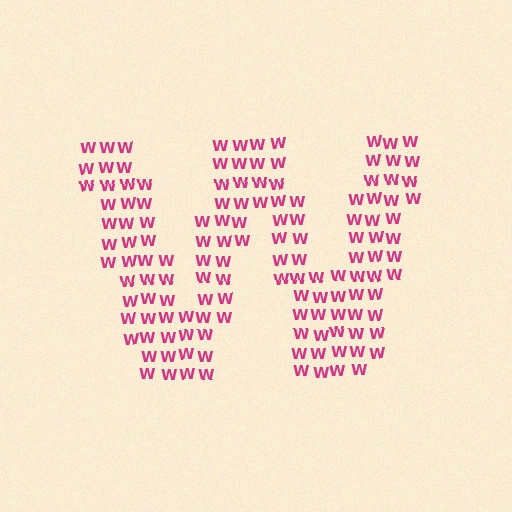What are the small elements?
The small elements are letter W's.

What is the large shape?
The large shape is the letter W.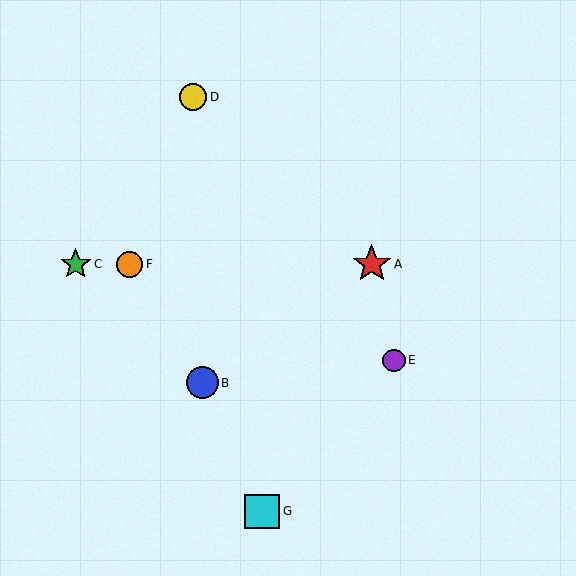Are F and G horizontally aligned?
No, F is at y≈264 and G is at y≈511.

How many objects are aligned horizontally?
3 objects (A, C, F) are aligned horizontally.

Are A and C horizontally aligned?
Yes, both are at y≈264.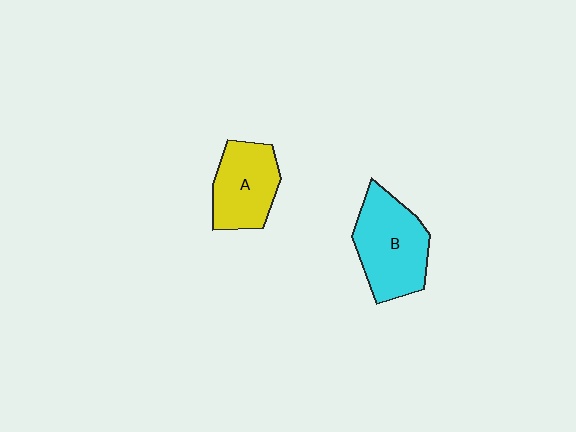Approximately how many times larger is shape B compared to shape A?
Approximately 1.3 times.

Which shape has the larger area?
Shape B (cyan).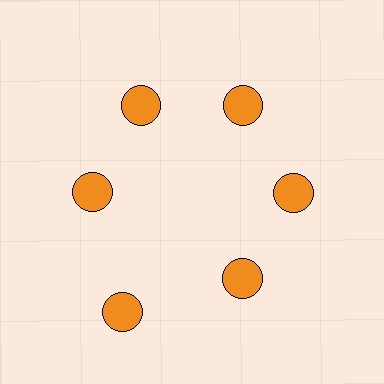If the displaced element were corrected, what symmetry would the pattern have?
It would have 6-fold rotational symmetry — the pattern would map onto itself every 60 degrees.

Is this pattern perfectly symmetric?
No. The 6 orange circles are arranged in a ring, but one element near the 7 o'clock position is pushed outward from the center, breaking the 6-fold rotational symmetry.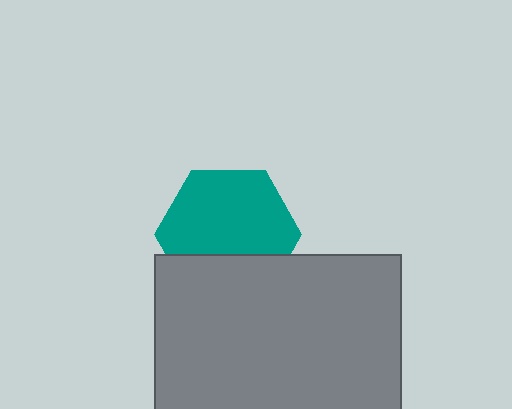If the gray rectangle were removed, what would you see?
You would see the complete teal hexagon.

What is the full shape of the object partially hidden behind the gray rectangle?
The partially hidden object is a teal hexagon.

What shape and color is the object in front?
The object in front is a gray rectangle.